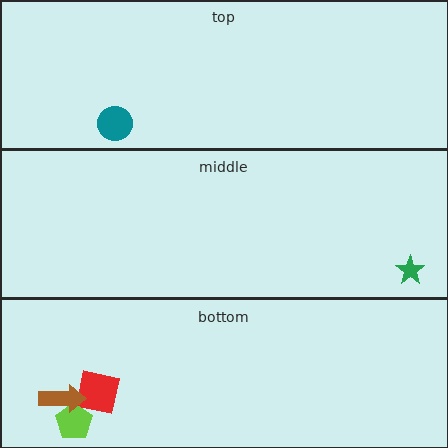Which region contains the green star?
The middle region.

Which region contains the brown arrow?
The bottom region.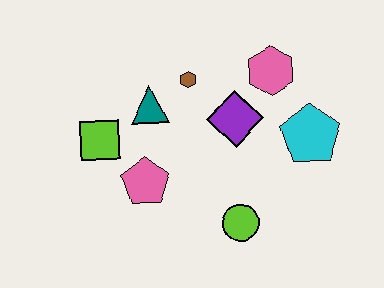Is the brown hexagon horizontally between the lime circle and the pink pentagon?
Yes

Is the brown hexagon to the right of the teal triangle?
Yes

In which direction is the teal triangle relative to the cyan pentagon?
The teal triangle is to the left of the cyan pentagon.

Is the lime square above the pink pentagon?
Yes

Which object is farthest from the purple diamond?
The lime square is farthest from the purple diamond.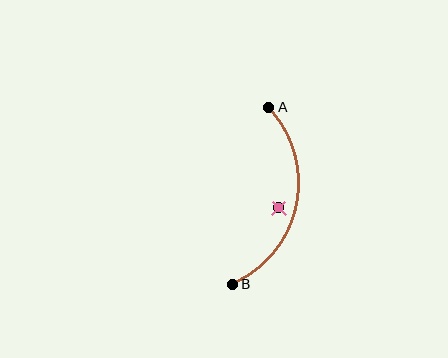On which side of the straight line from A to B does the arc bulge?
The arc bulges to the right of the straight line connecting A and B.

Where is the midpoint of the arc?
The arc midpoint is the point on the curve farthest from the straight line joining A and B. It sits to the right of that line.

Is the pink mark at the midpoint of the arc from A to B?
No — the pink mark does not lie on the arc at all. It sits slightly inside the curve.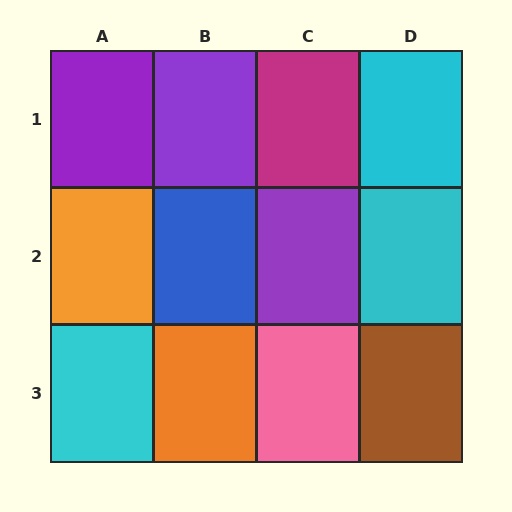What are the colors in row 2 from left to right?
Orange, blue, purple, cyan.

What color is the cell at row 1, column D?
Cyan.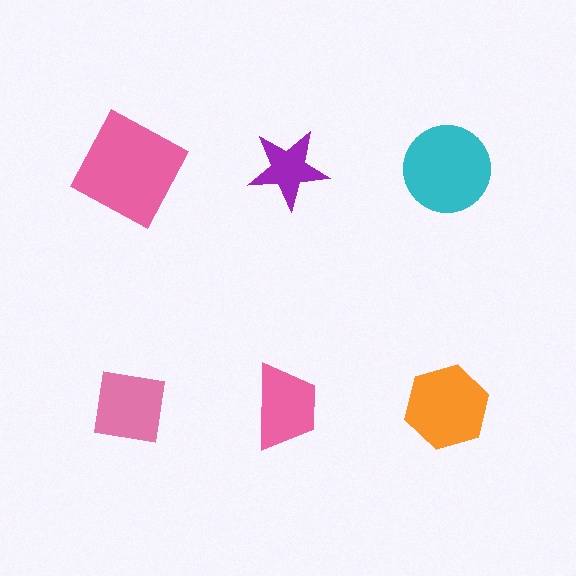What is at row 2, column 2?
A pink trapezoid.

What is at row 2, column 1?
A pink square.